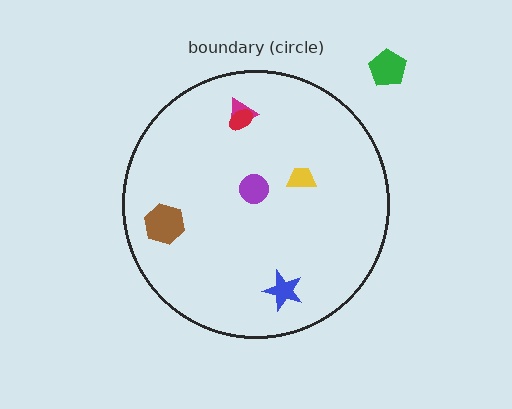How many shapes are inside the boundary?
6 inside, 1 outside.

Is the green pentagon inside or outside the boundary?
Outside.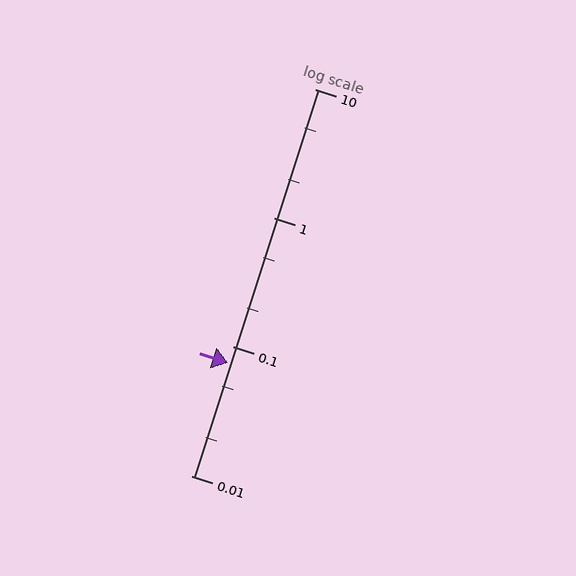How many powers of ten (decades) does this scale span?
The scale spans 3 decades, from 0.01 to 10.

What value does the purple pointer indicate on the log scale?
The pointer indicates approximately 0.075.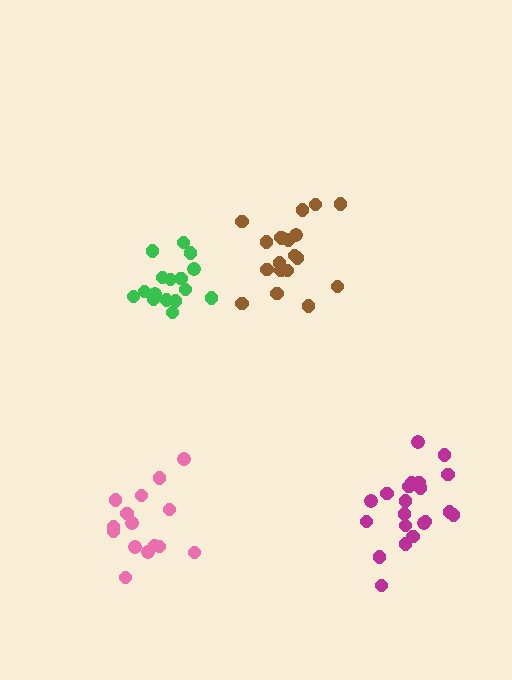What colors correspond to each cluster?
The clusters are colored: brown, pink, magenta, green.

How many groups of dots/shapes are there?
There are 4 groups.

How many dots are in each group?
Group 1: 20 dots, Group 2: 15 dots, Group 3: 21 dots, Group 4: 16 dots (72 total).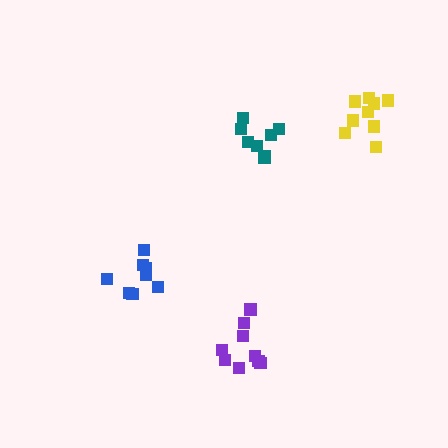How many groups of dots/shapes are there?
There are 4 groups.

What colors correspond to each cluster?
The clusters are colored: blue, teal, purple, yellow.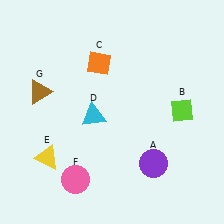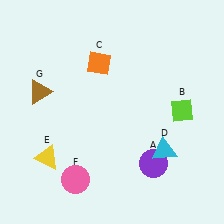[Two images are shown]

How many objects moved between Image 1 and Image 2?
1 object moved between the two images.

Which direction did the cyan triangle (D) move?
The cyan triangle (D) moved right.